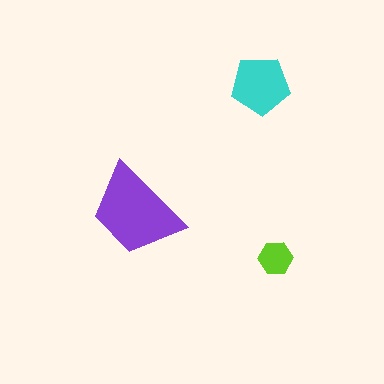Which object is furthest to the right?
The lime hexagon is rightmost.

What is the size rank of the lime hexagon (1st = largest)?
3rd.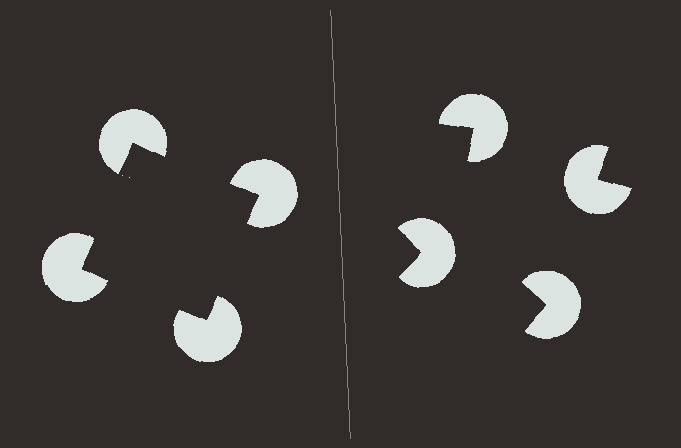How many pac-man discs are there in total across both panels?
8 — 4 on each side.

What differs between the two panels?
The pac-man discs are positioned identically on both sides; only the wedge orientations differ. On the left they align to a square; on the right they are misaligned.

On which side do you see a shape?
An illusory square appears on the left side. On the right side the wedge cuts are rotated, so no coherent shape forms.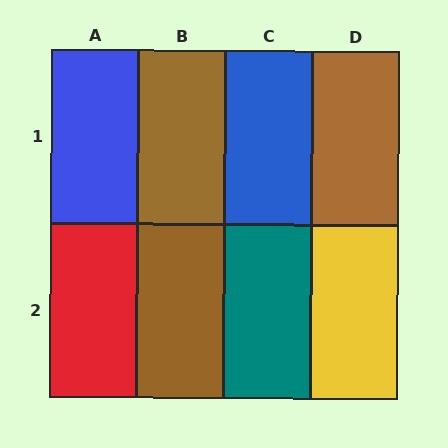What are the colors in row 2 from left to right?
Red, brown, teal, yellow.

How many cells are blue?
2 cells are blue.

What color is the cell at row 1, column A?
Blue.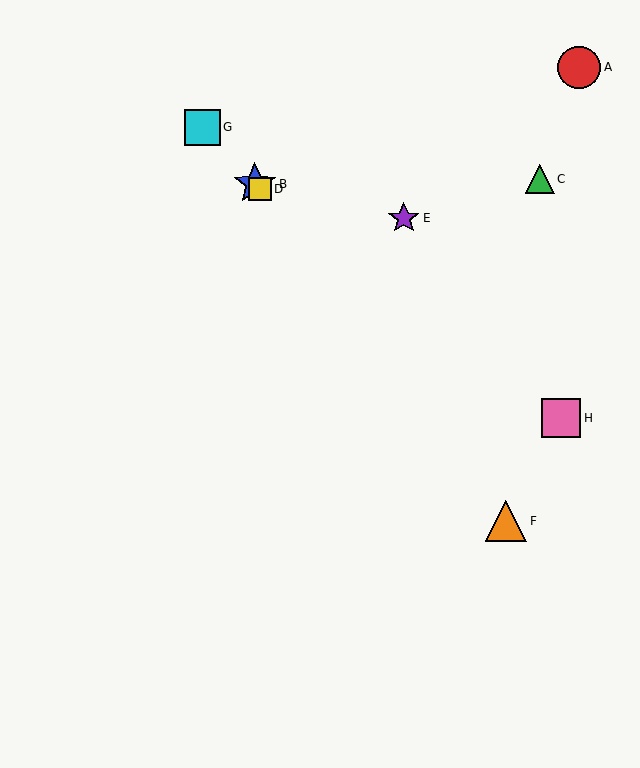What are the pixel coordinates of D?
Object D is at (260, 189).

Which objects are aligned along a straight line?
Objects B, D, G are aligned along a straight line.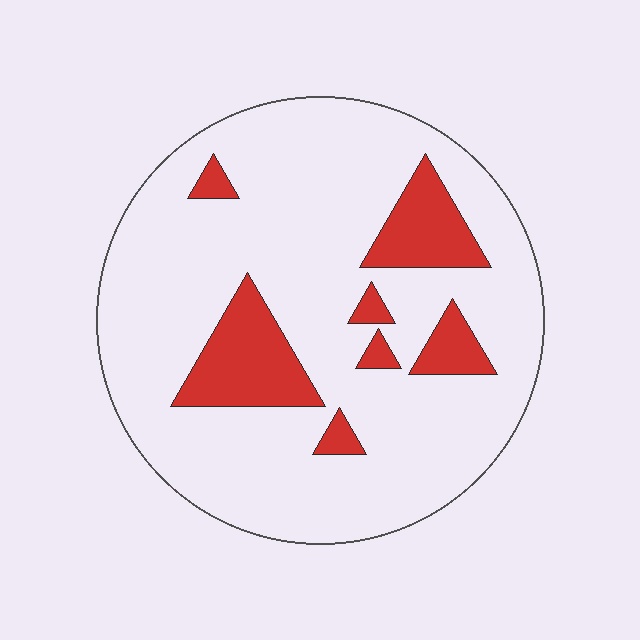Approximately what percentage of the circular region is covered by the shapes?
Approximately 15%.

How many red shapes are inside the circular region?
7.